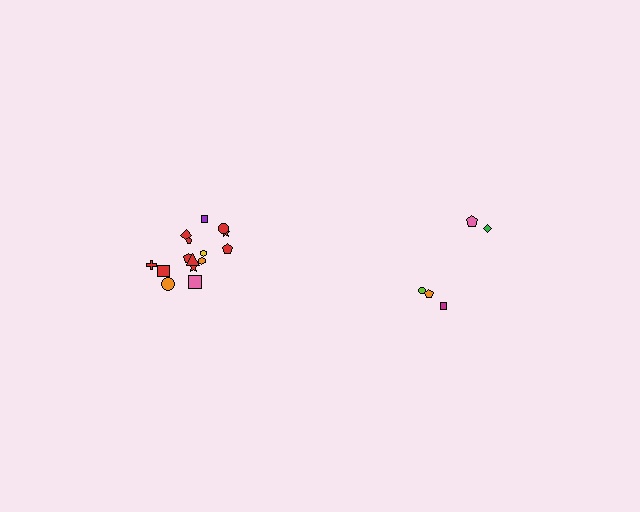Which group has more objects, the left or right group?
The left group.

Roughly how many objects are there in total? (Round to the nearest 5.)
Roughly 20 objects in total.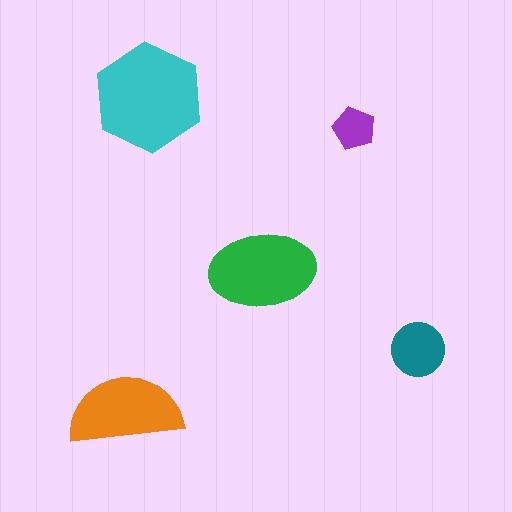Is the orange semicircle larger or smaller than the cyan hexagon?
Smaller.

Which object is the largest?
The cyan hexagon.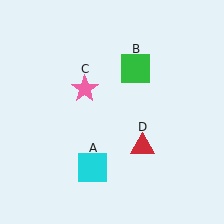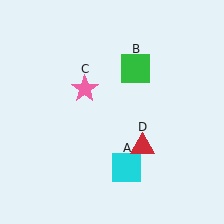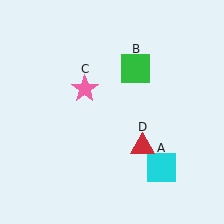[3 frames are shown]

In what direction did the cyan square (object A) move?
The cyan square (object A) moved right.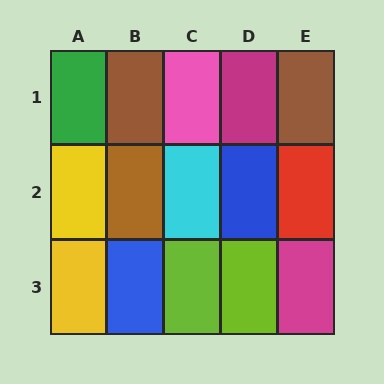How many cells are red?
1 cell is red.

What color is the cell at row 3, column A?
Yellow.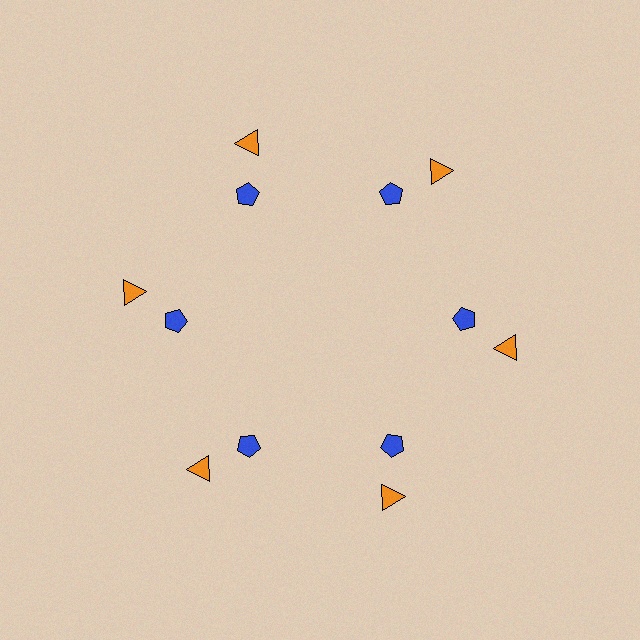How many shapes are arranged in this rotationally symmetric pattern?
There are 12 shapes, arranged in 6 groups of 2.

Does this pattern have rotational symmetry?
Yes, this pattern has 6-fold rotational symmetry. It looks the same after rotating 60 degrees around the center.